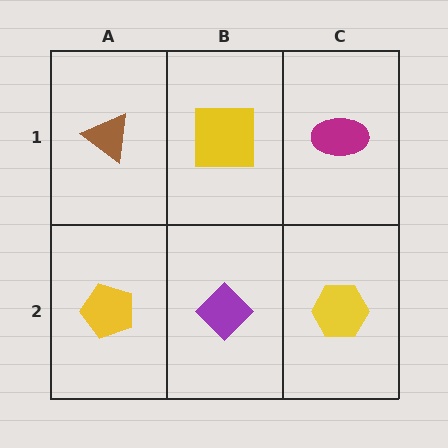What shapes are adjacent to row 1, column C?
A yellow hexagon (row 2, column C), a yellow square (row 1, column B).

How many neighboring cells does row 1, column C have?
2.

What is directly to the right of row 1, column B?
A magenta ellipse.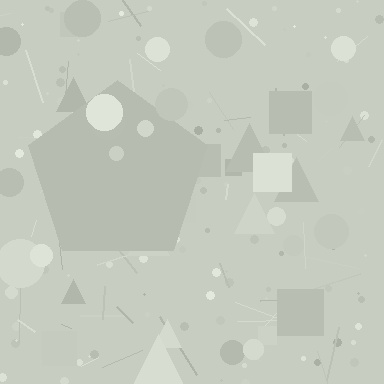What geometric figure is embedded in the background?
A pentagon is embedded in the background.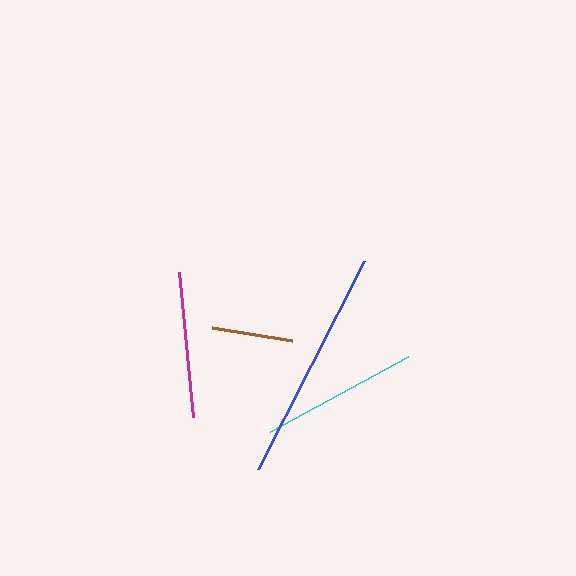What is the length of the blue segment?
The blue segment is approximately 234 pixels long.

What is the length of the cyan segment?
The cyan segment is approximately 157 pixels long.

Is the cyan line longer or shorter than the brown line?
The cyan line is longer than the brown line.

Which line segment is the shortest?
The brown line is the shortest at approximately 81 pixels.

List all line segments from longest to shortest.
From longest to shortest: blue, cyan, magenta, brown.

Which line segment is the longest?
The blue line is the longest at approximately 234 pixels.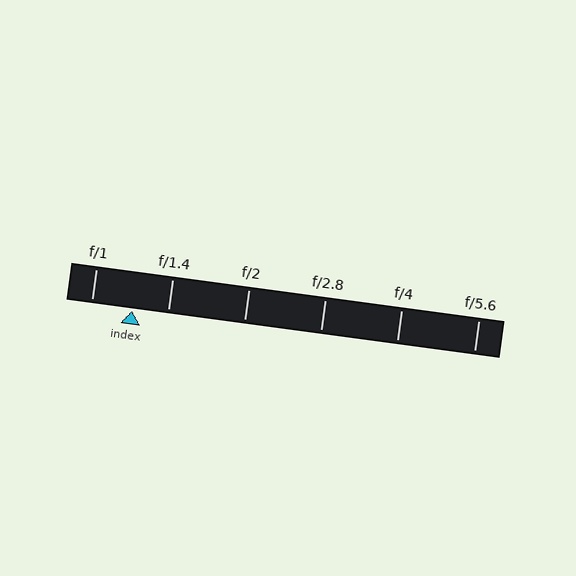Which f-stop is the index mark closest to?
The index mark is closest to f/1.4.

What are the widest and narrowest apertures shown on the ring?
The widest aperture shown is f/1 and the narrowest is f/5.6.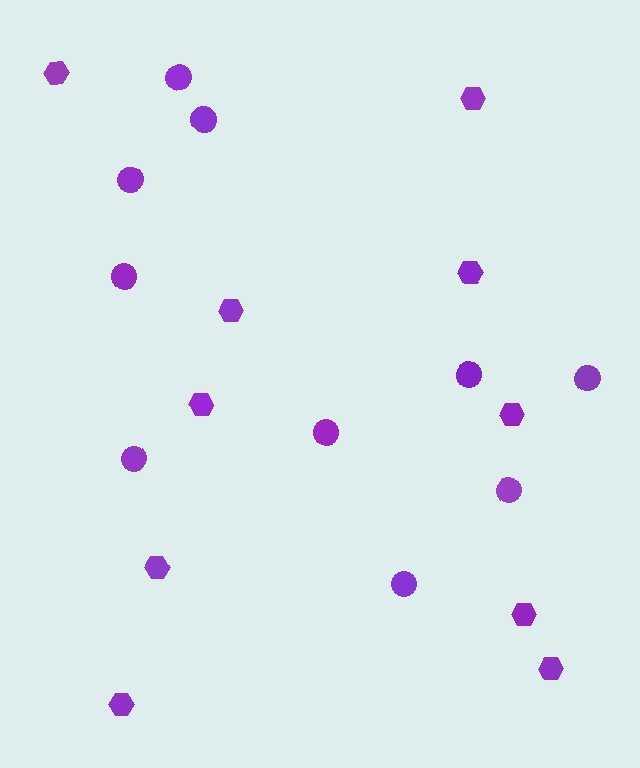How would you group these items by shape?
There are 2 groups: one group of circles (10) and one group of hexagons (10).